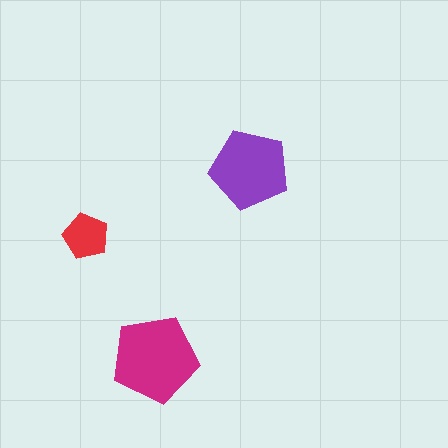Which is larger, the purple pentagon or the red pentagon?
The purple one.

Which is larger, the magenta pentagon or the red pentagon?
The magenta one.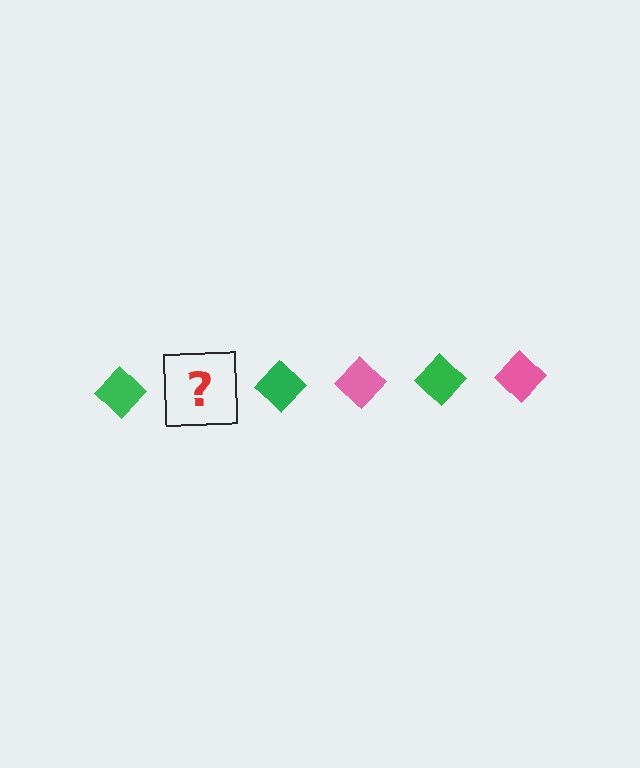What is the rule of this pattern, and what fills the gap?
The rule is that the pattern cycles through green, pink diamonds. The gap should be filled with a pink diamond.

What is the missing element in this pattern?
The missing element is a pink diamond.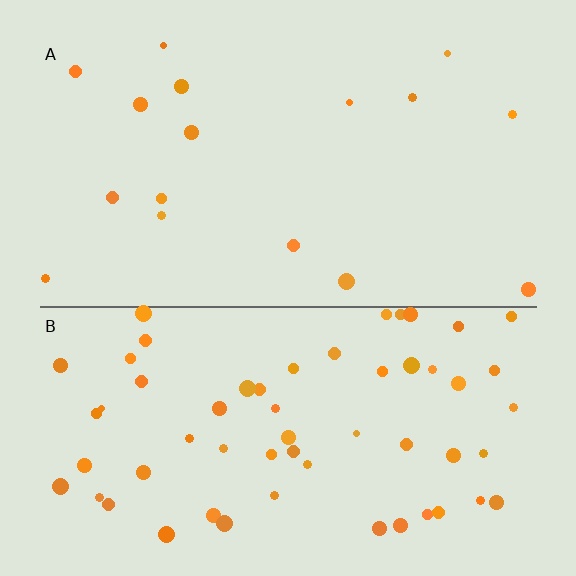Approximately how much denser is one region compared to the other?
Approximately 3.6× — region B over region A.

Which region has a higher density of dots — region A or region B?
B (the bottom).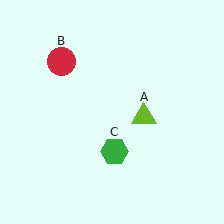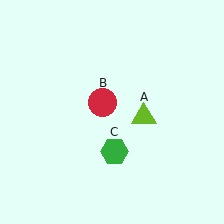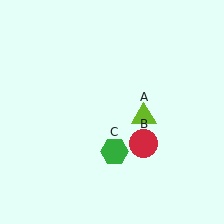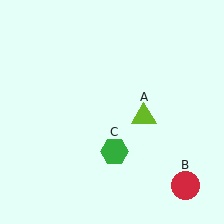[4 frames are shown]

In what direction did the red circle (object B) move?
The red circle (object B) moved down and to the right.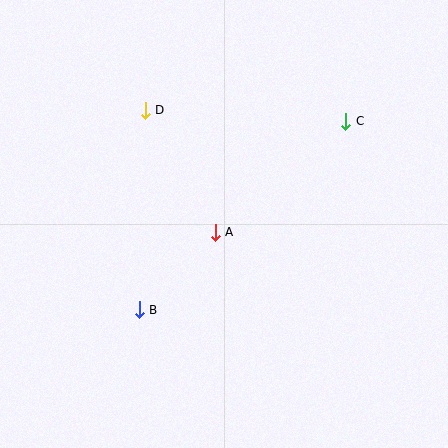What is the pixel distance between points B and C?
The distance between B and C is 279 pixels.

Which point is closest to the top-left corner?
Point D is closest to the top-left corner.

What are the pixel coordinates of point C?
Point C is at (346, 121).